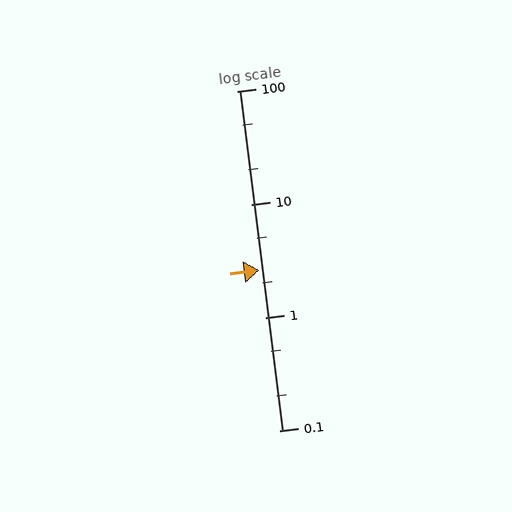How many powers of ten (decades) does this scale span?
The scale spans 3 decades, from 0.1 to 100.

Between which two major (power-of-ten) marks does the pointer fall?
The pointer is between 1 and 10.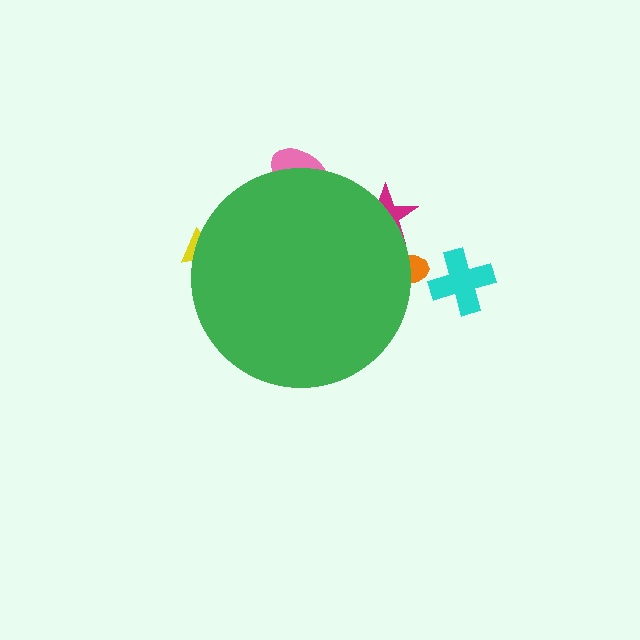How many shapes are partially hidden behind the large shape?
4 shapes are partially hidden.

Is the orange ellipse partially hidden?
Yes, the orange ellipse is partially hidden behind the green circle.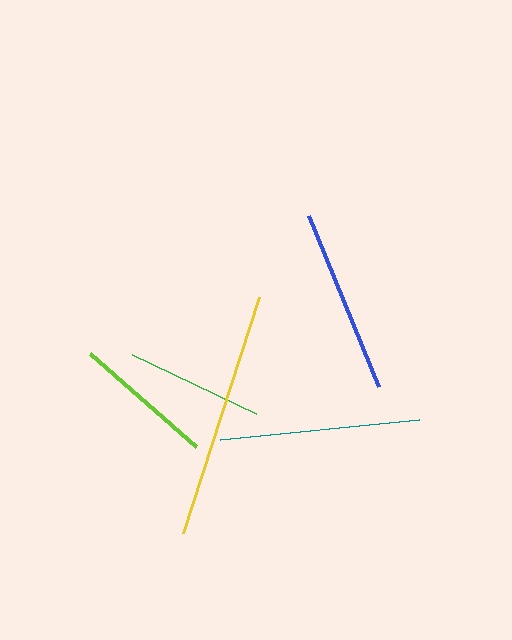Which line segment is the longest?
The yellow line is the longest at approximately 248 pixels.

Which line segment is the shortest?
The green line is the shortest at approximately 137 pixels.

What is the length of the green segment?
The green segment is approximately 137 pixels long.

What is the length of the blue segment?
The blue segment is approximately 185 pixels long.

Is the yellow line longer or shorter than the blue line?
The yellow line is longer than the blue line.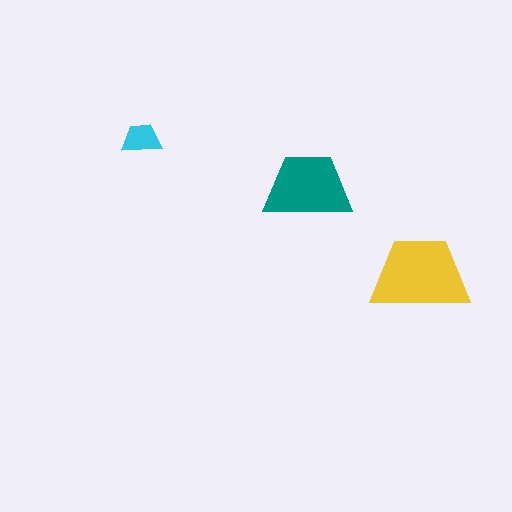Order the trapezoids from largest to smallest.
the yellow one, the teal one, the cyan one.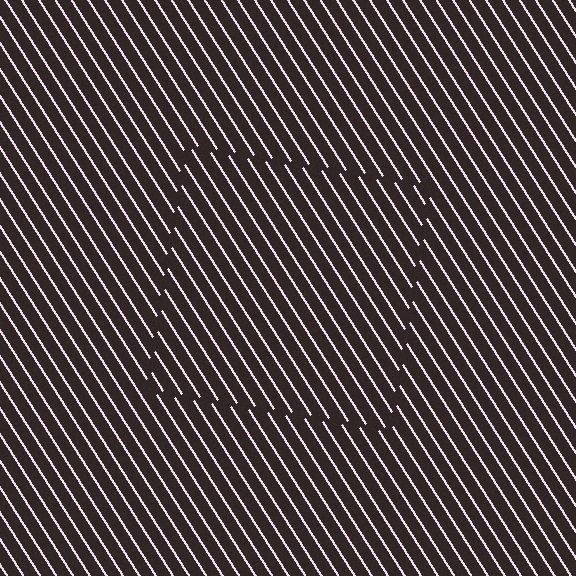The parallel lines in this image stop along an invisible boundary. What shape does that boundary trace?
An illusory square. The interior of the shape contains the same grating, shifted by half a period — the contour is defined by the phase discontinuity where line-ends from the inner and outer gratings abut.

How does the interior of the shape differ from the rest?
The interior of the shape contains the same grating, shifted by half a period — the contour is defined by the phase discontinuity where line-ends from the inner and outer gratings abut.